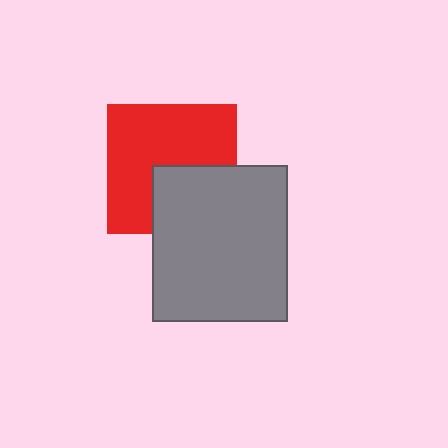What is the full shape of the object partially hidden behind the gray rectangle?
The partially hidden object is a red square.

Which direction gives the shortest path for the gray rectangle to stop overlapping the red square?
Moving down gives the shortest separation.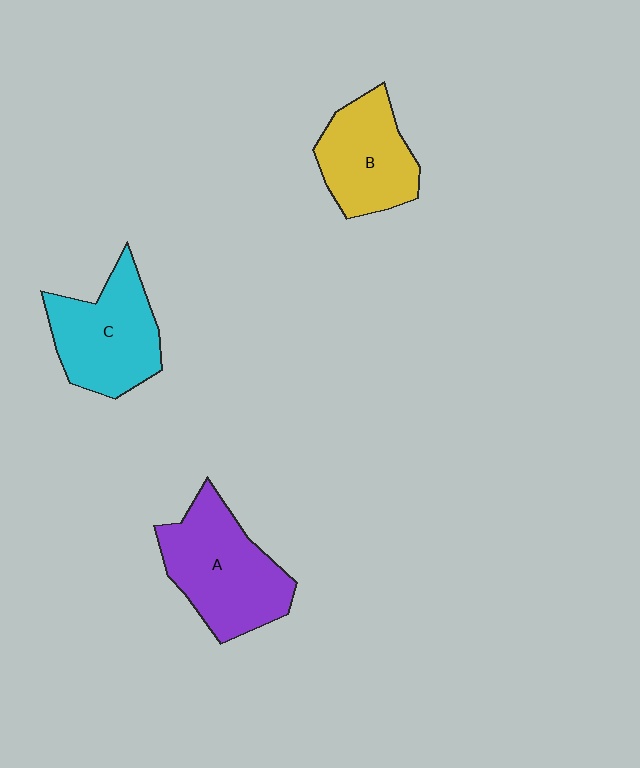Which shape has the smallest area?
Shape B (yellow).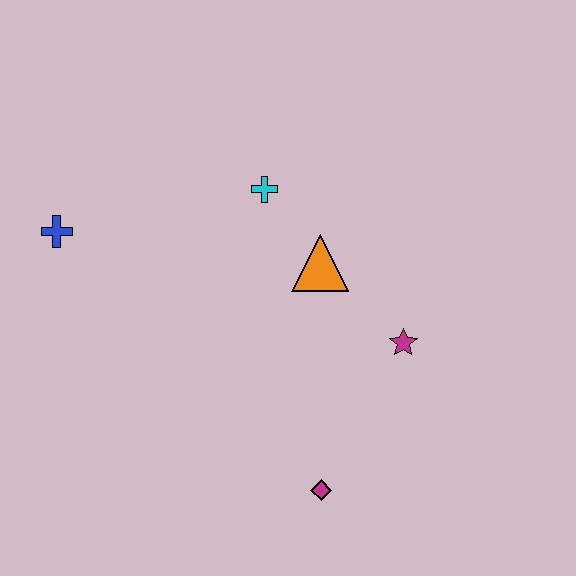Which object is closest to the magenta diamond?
The magenta star is closest to the magenta diamond.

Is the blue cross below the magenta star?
No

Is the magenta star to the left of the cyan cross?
No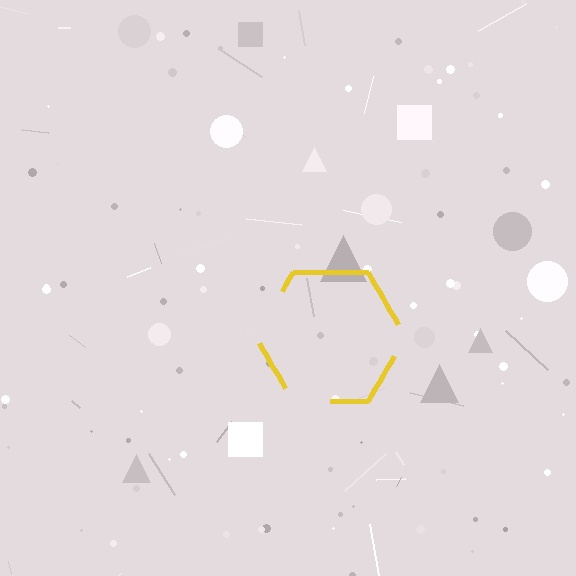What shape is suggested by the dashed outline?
The dashed outline suggests a hexagon.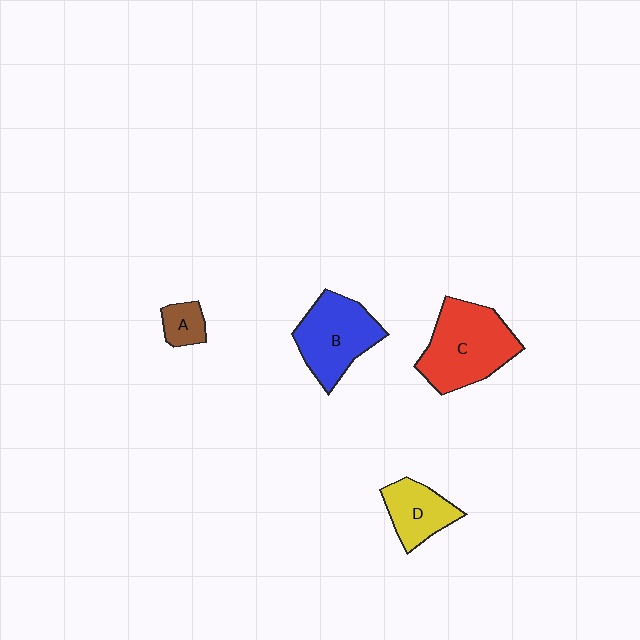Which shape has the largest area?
Shape C (red).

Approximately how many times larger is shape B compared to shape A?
Approximately 3.1 times.